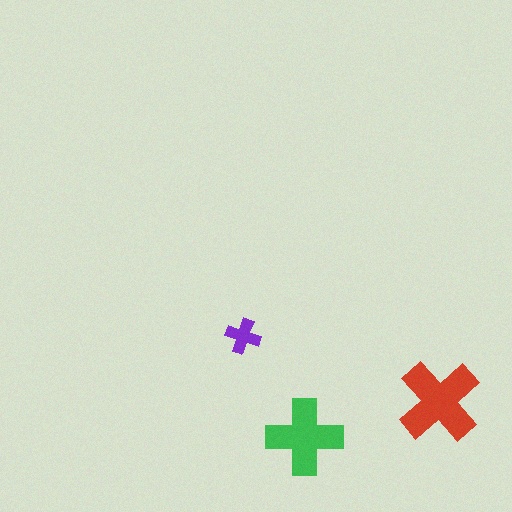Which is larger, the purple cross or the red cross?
The red one.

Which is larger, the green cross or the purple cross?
The green one.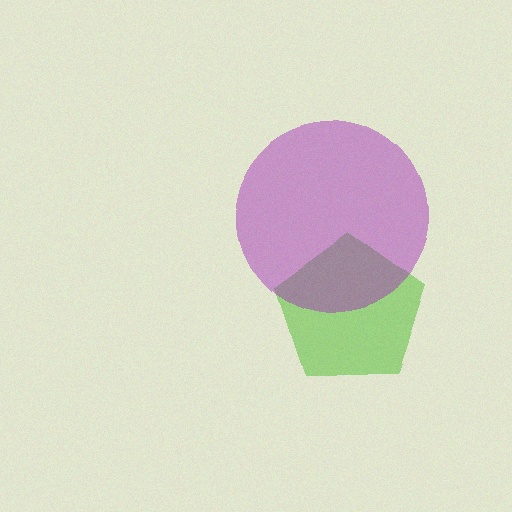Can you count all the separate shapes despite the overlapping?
Yes, there are 2 separate shapes.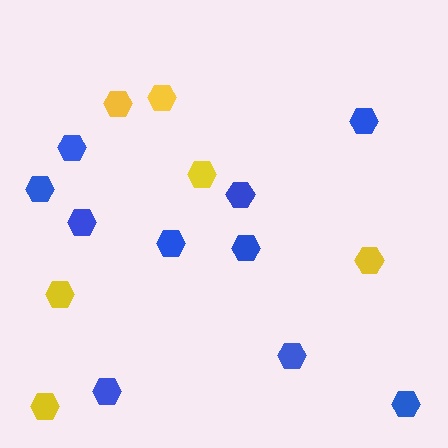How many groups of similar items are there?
There are 2 groups: one group of blue hexagons (10) and one group of yellow hexagons (6).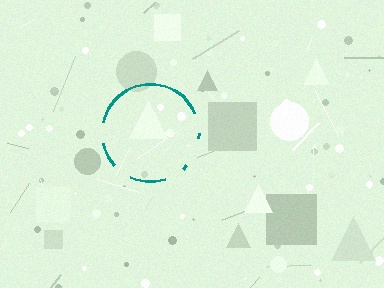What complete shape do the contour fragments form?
The contour fragments form a circle.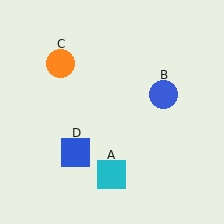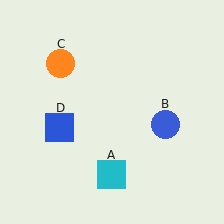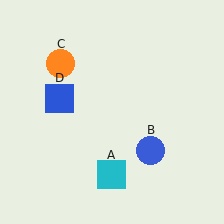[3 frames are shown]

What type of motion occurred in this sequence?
The blue circle (object B), blue square (object D) rotated clockwise around the center of the scene.